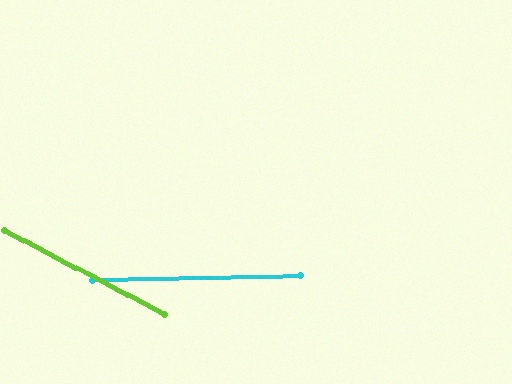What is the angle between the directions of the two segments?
Approximately 29 degrees.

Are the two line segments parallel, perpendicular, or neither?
Neither parallel nor perpendicular — they differ by about 29°.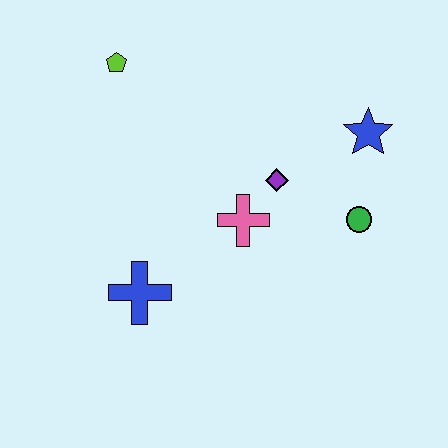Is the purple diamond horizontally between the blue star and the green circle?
No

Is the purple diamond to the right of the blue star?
No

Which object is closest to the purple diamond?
The pink cross is closest to the purple diamond.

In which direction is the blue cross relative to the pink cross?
The blue cross is to the left of the pink cross.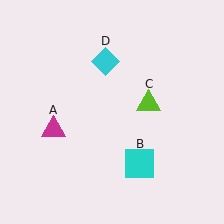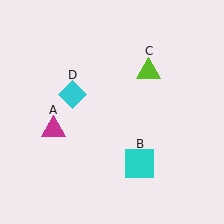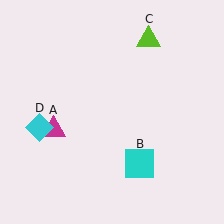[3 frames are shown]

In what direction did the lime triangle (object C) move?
The lime triangle (object C) moved up.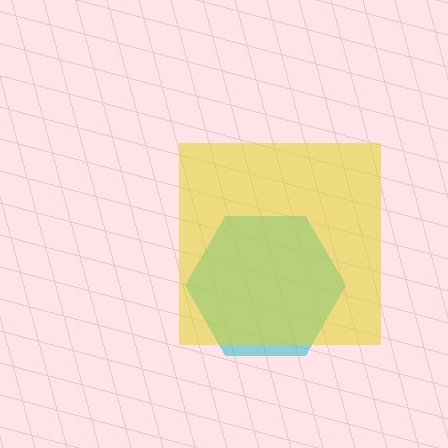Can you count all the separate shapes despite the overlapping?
Yes, there are 2 separate shapes.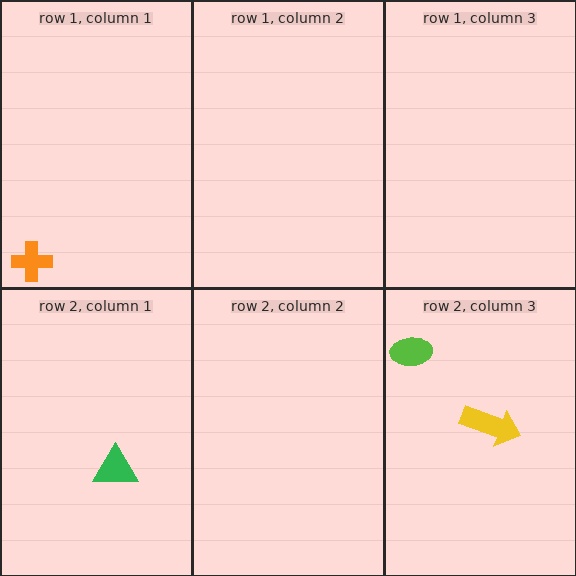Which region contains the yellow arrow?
The row 2, column 3 region.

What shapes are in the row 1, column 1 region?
The orange cross.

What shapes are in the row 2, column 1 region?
The green triangle.